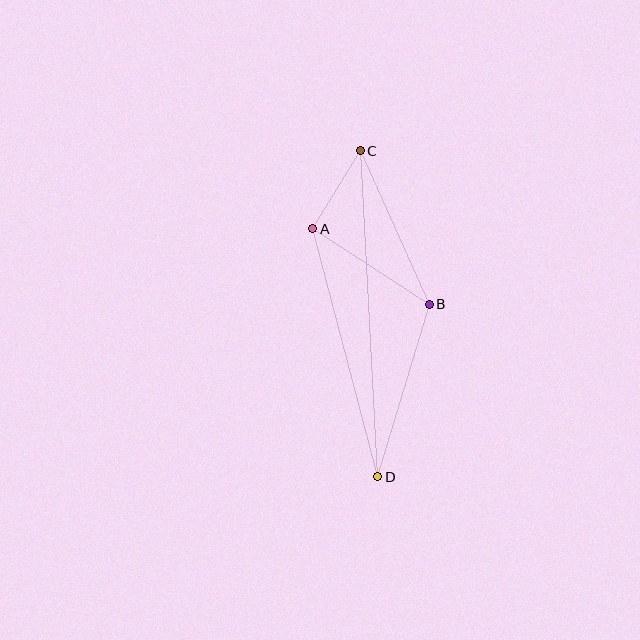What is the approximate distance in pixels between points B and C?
The distance between B and C is approximately 168 pixels.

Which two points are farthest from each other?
Points C and D are farthest from each other.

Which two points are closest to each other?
Points A and C are closest to each other.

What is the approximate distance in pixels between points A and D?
The distance between A and D is approximately 256 pixels.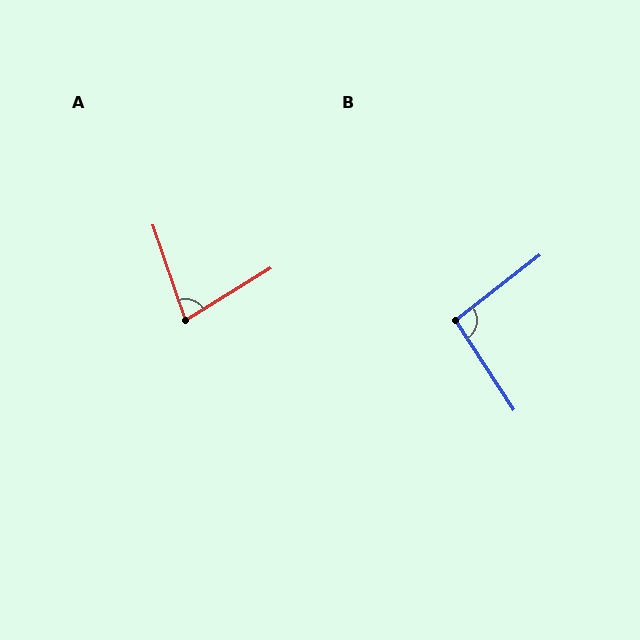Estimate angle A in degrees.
Approximately 78 degrees.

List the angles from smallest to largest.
A (78°), B (95°).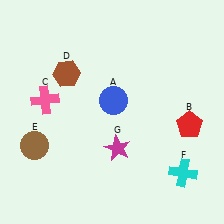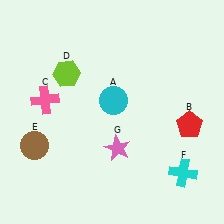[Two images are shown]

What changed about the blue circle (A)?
In Image 1, A is blue. In Image 2, it changed to cyan.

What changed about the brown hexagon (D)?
In Image 1, D is brown. In Image 2, it changed to lime.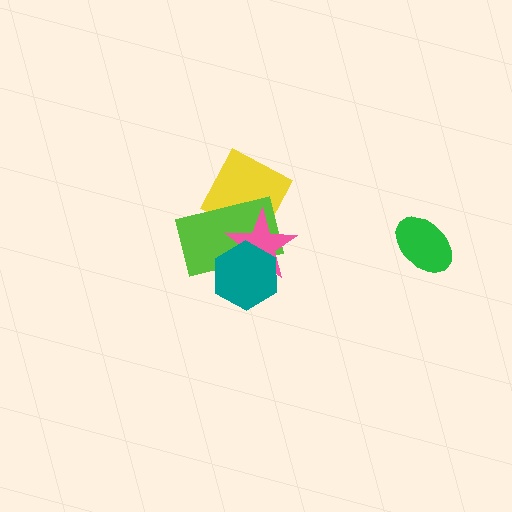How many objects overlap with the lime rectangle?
3 objects overlap with the lime rectangle.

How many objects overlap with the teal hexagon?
2 objects overlap with the teal hexagon.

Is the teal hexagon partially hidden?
No, no other shape covers it.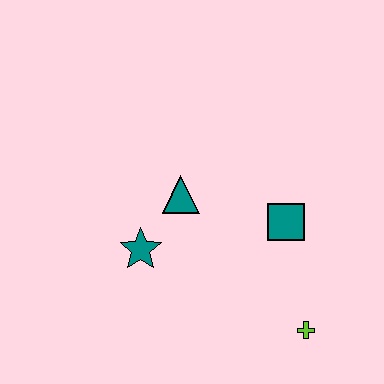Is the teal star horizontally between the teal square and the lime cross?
No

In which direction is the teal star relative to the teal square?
The teal star is to the left of the teal square.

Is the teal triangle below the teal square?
No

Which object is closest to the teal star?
The teal triangle is closest to the teal star.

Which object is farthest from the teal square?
The teal star is farthest from the teal square.